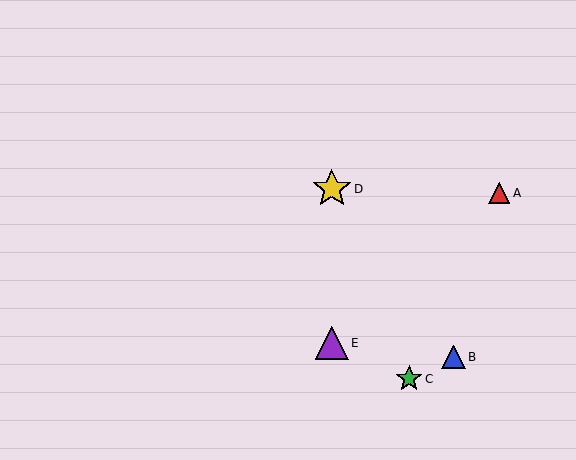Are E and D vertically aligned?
Yes, both are at x≈332.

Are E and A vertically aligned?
No, E is at x≈332 and A is at x≈499.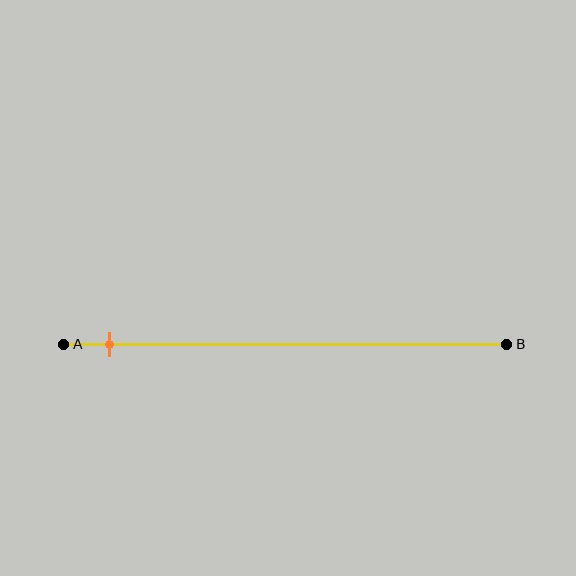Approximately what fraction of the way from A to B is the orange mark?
The orange mark is approximately 10% of the way from A to B.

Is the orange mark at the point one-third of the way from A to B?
No, the mark is at about 10% from A, not at the 33% one-third point.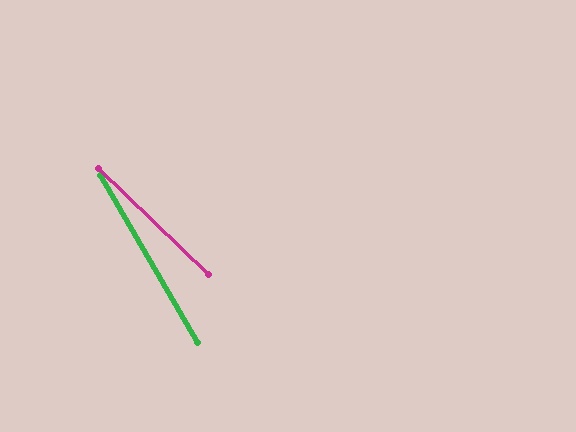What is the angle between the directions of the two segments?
Approximately 16 degrees.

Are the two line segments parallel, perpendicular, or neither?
Neither parallel nor perpendicular — they differ by about 16°.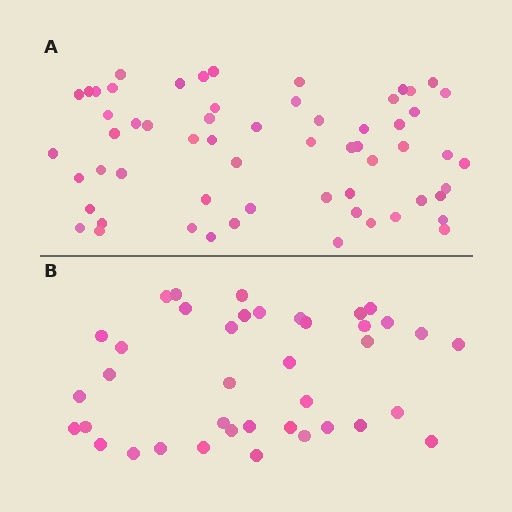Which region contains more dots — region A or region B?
Region A (the top region) has more dots.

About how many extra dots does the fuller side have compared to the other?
Region A has approximately 20 more dots than region B.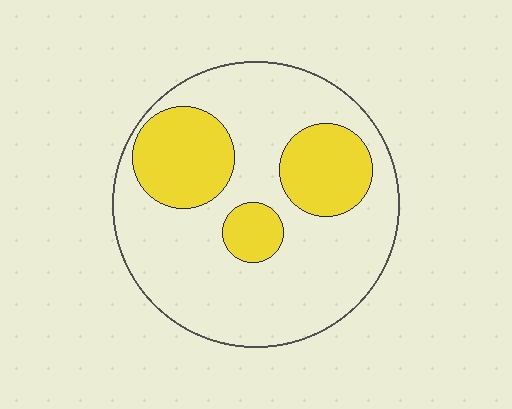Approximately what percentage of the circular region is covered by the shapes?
Approximately 30%.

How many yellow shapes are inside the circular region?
3.